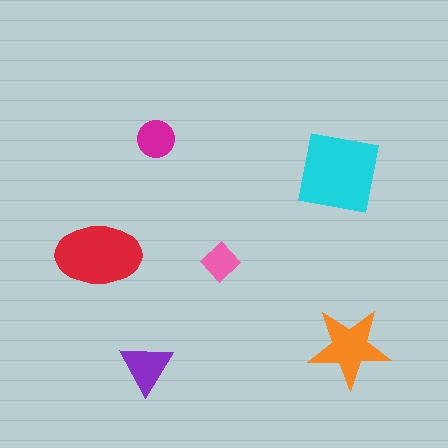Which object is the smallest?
The pink diamond.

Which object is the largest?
The cyan square.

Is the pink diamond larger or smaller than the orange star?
Smaller.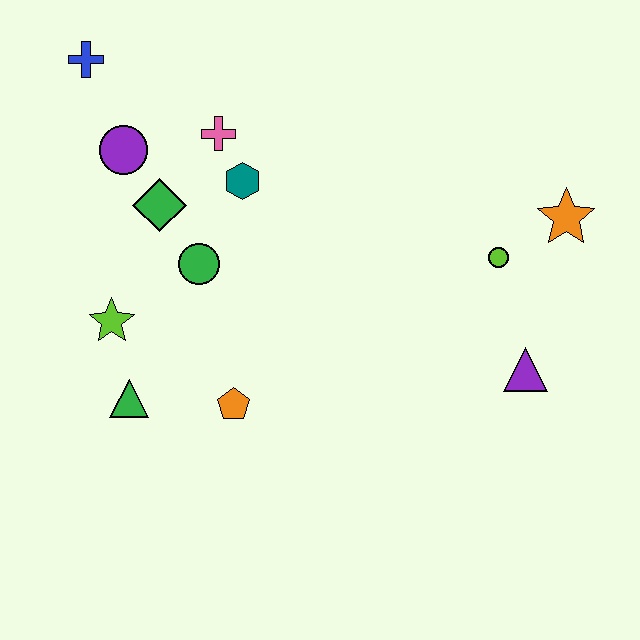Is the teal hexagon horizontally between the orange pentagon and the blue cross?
No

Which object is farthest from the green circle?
The orange star is farthest from the green circle.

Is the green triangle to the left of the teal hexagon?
Yes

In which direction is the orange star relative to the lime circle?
The orange star is to the right of the lime circle.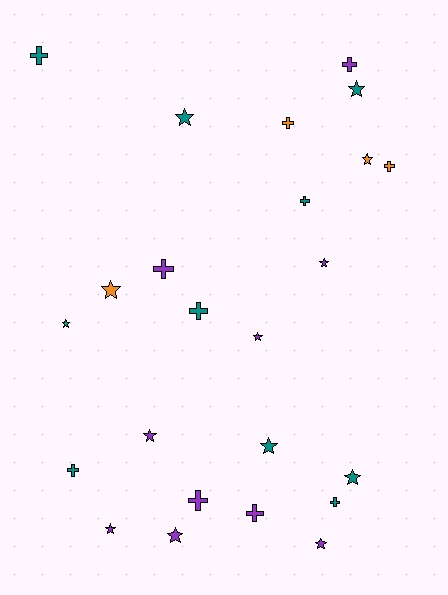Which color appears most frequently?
Purple, with 10 objects.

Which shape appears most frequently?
Star, with 13 objects.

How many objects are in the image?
There are 24 objects.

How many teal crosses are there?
There are 5 teal crosses.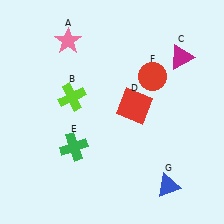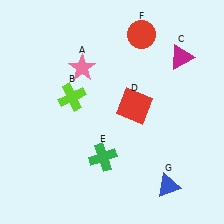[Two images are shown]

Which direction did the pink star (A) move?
The pink star (A) moved down.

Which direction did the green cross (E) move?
The green cross (E) moved right.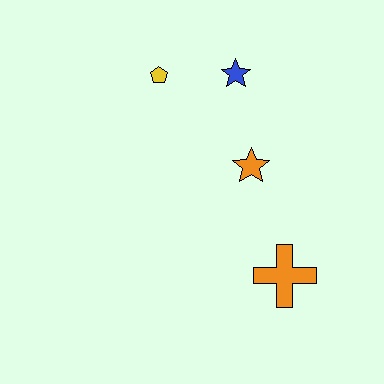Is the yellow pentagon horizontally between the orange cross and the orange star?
No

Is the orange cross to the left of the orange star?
No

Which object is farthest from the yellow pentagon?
The orange cross is farthest from the yellow pentagon.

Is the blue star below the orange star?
No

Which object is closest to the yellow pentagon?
The blue star is closest to the yellow pentagon.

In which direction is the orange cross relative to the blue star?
The orange cross is below the blue star.